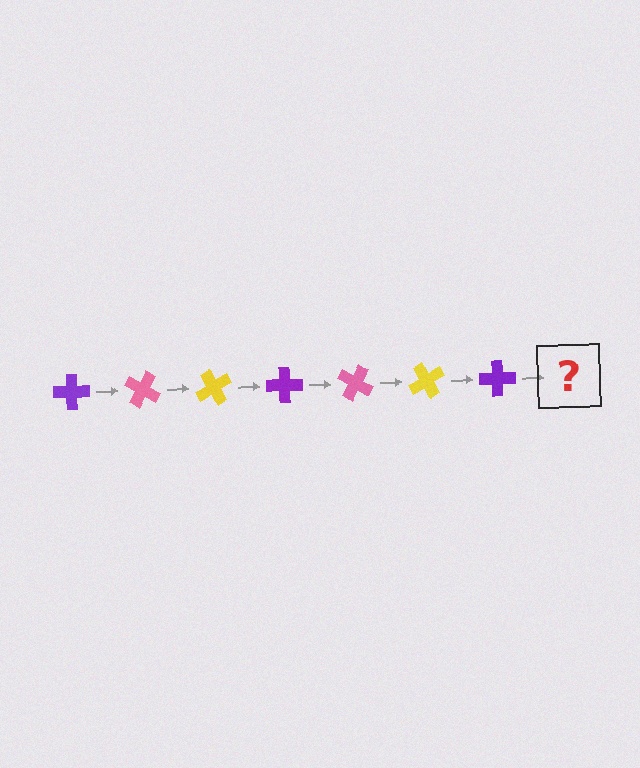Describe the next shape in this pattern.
It should be a pink cross, rotated 210 degrees from the start.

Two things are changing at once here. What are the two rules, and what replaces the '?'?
The two rules are that it rotates 30 degrees each step and the color cycles through purple, pink, and yellow. The '?' should be a pink cross, rotated 210 degrees from the start.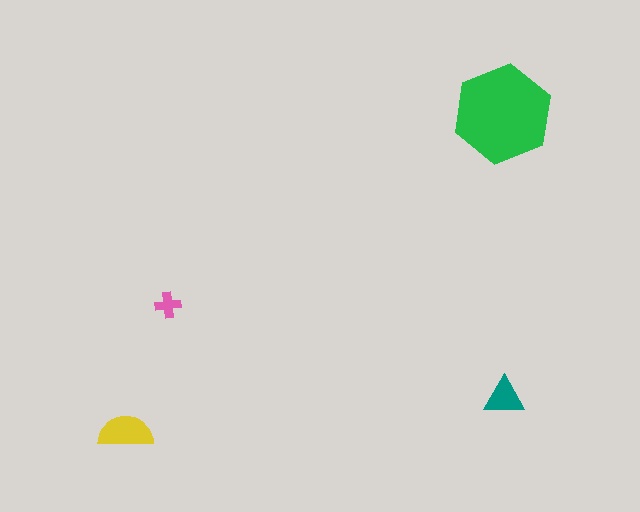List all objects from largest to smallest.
The green hexagon, the yellow semicircle, the teal triangle, the pink cross.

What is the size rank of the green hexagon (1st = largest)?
1st.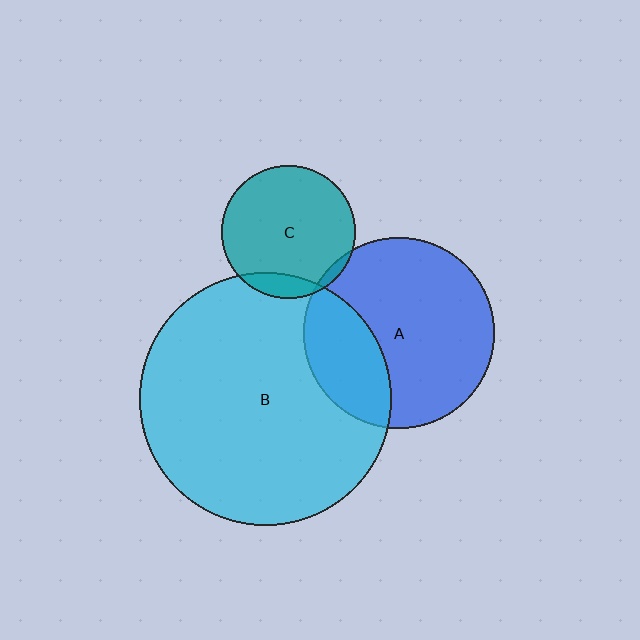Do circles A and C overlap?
Yes.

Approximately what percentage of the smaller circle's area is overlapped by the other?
Approximately 5%.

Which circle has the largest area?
Circle B (cyan).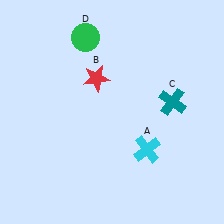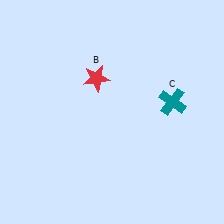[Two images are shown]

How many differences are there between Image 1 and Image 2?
There are 2 differences between the two images.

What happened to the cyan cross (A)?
The cyan cross (A) was removed in Image 2. It was in the bottom-right area of Image 1.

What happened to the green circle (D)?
The green circle (D) was removed in Image 2. It was in the top-left area of Image 1.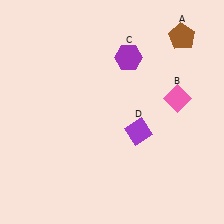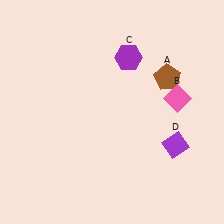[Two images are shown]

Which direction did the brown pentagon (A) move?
The brown pentagon (A) moved down.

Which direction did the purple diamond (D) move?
The purple diamond (D) moved right.